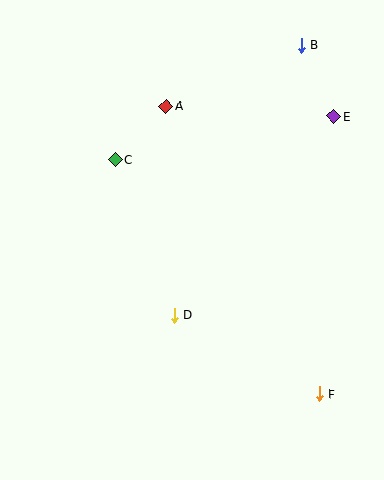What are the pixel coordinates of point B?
Point B is at (301, 46).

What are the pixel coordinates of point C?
Point C is at (116, 160).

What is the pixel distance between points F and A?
The distance between F and A is 326 pixels.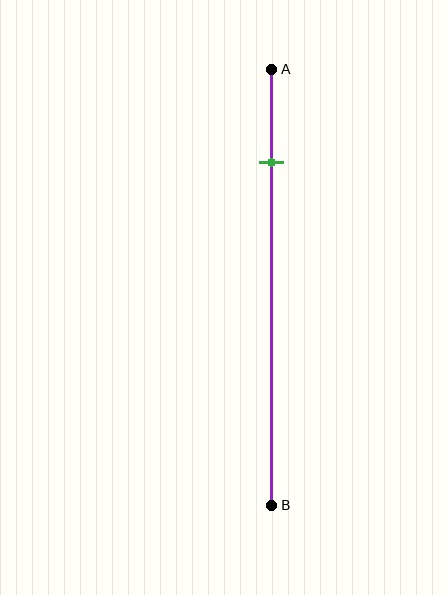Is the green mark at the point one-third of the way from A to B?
No, the mark is at about 20% from A, not at the 33% one-third point.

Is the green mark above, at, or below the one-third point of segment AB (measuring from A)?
The green mark is above the one-third point of segment AB.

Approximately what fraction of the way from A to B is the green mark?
The green mark is approximately 20% of the way from A to B.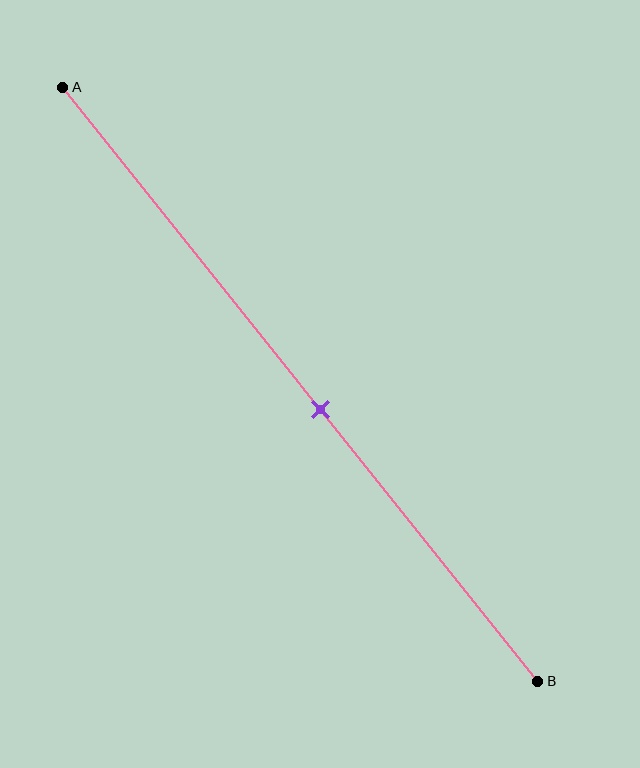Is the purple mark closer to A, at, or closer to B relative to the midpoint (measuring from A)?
The purple mark is closer to point B than the midpoint of segment AB.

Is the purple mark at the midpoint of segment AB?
No, the mark is at about 55% from A, not at the 50% midpoint.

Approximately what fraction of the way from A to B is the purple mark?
The purple mark is approximately 55% of the way from A to B.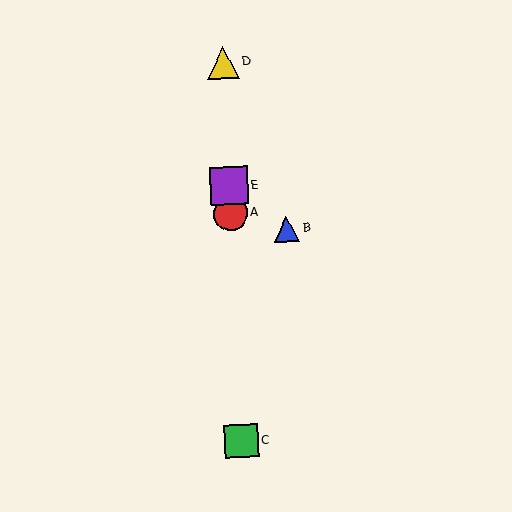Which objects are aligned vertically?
Objects A, C, D, E are aligned vertically.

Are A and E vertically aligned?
Yes, both are at x≈230.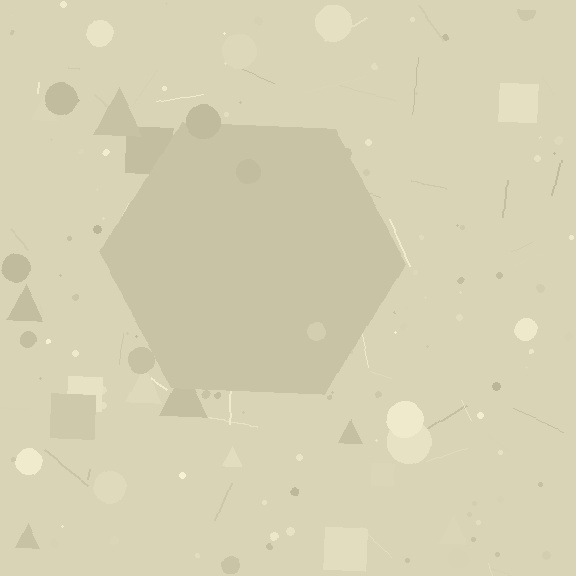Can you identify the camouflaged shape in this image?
The camouflaged shape is a hexagon.